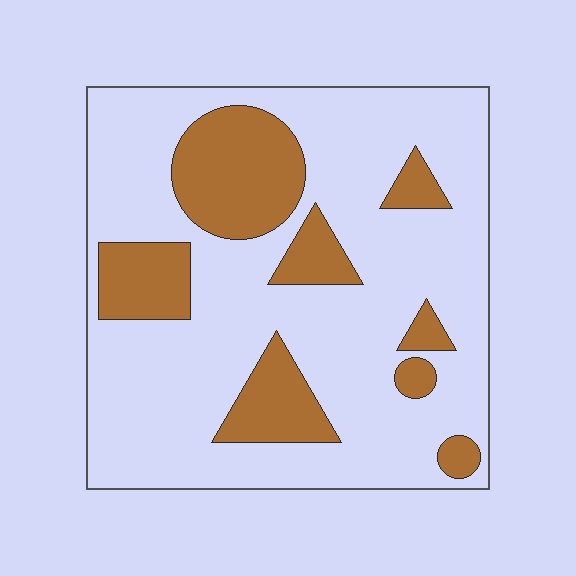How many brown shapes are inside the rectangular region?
8.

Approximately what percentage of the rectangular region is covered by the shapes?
Approximately 25%.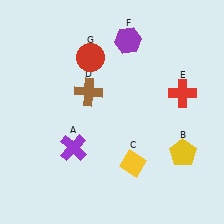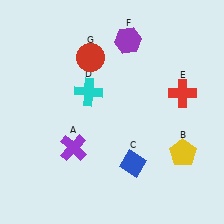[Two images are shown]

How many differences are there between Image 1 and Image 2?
There are 2 differences between the two images.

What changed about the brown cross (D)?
In Image 1, D is brown. In Image 2, it changed to cyan.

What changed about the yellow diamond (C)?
In Image 1, C is yellow. In Image 2, it changed to blue.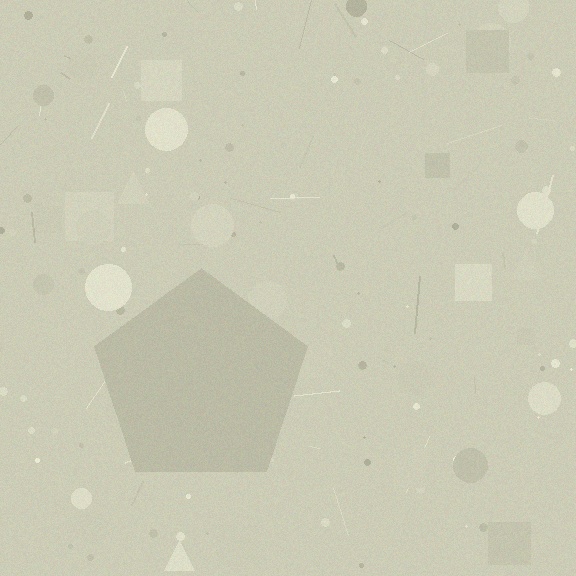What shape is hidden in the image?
A pentagon is hidden in the image.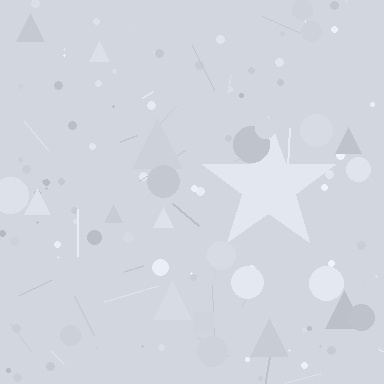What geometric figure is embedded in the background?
A star is embedded in the background.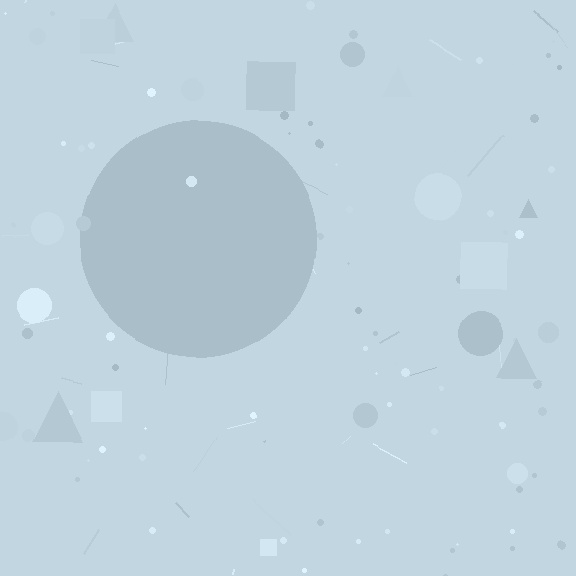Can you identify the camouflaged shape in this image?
The camouflaged shape is a circle.